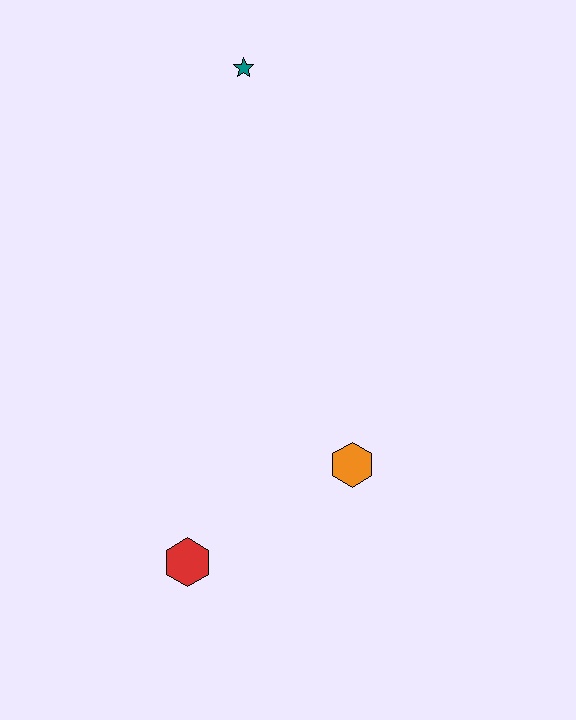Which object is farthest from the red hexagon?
The teal star is farthest from the red hexagon.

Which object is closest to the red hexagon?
The orange hexagon is closest to the red hexagon.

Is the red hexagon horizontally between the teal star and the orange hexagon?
No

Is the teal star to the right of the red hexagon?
Yes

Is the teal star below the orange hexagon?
No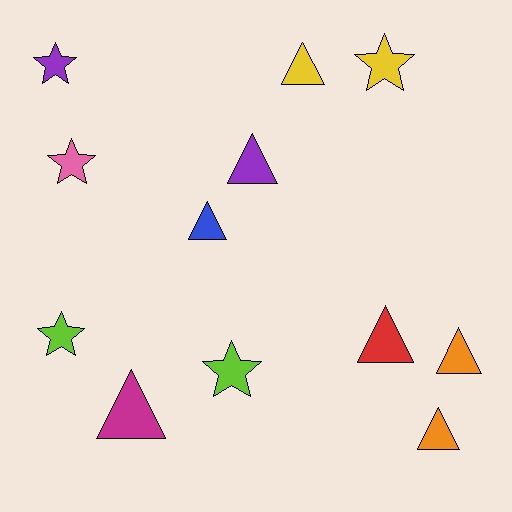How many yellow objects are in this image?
There are 2 yellow objects.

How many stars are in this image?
There are 5 stars.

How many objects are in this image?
There are 12 objects.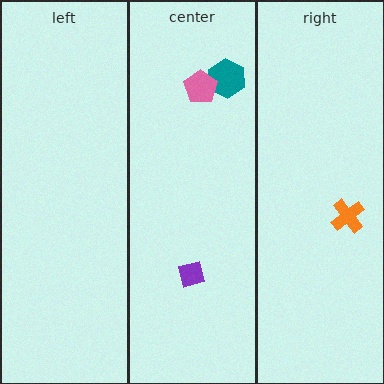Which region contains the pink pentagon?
The center region.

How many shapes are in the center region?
3.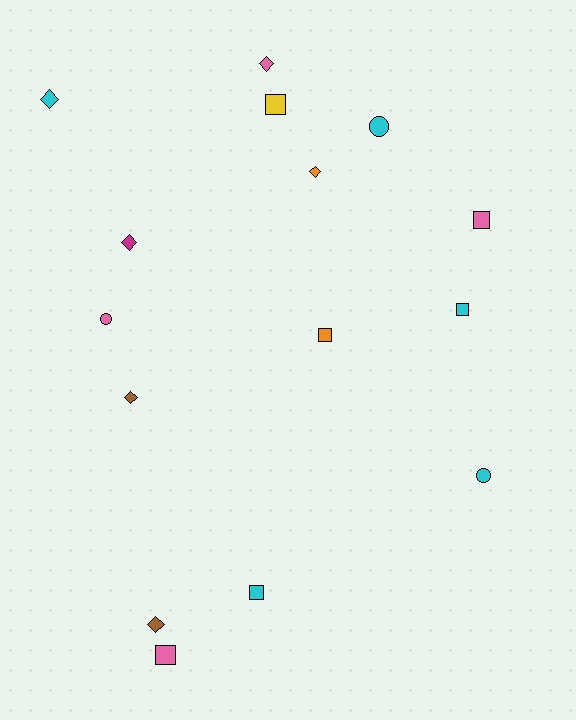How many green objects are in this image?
There are no green objects.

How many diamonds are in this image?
There are 6 diamonds.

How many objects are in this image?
There are 15 objects.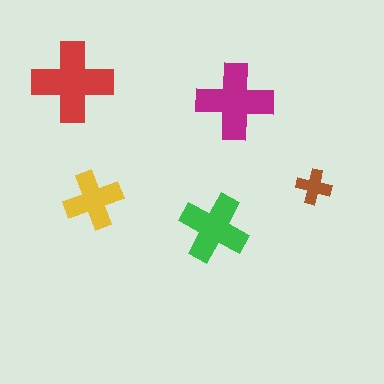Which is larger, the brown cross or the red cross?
The red one.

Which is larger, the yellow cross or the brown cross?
The yellow one.